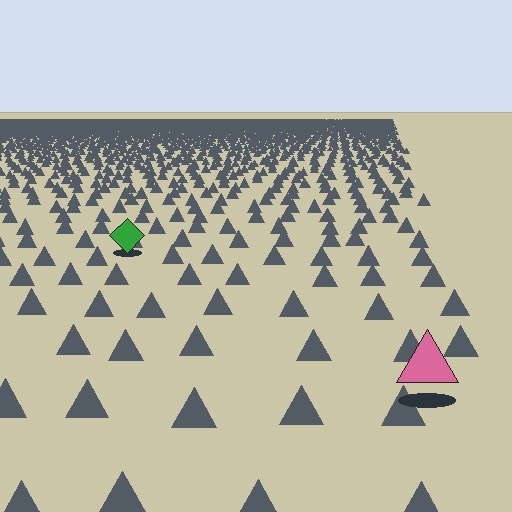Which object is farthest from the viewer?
The green diamond is farthest from the viewer. It appears smaller and the ground texture around it is denser.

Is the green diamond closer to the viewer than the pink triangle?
No. The pink triangle is closer — you can tell from the texture gradient: the ground texture is coarser near it.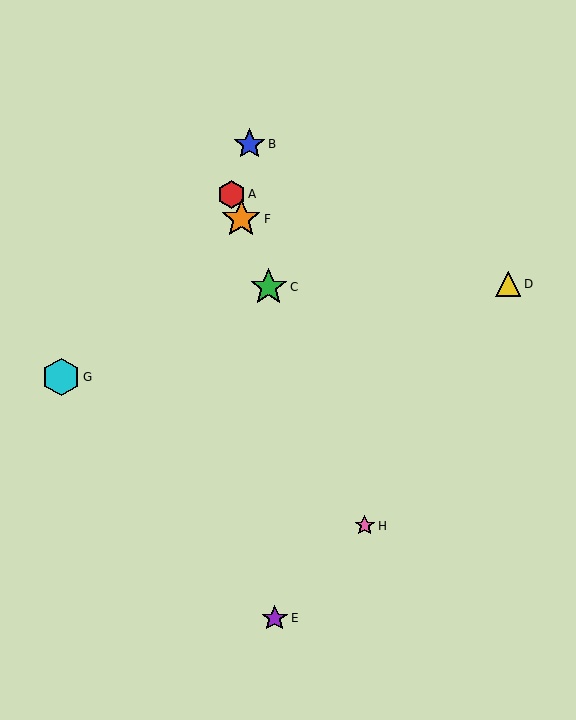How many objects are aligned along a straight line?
4 objects (A, C, F, H) are aligned along a straight line.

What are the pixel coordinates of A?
Object A is at (231, 194).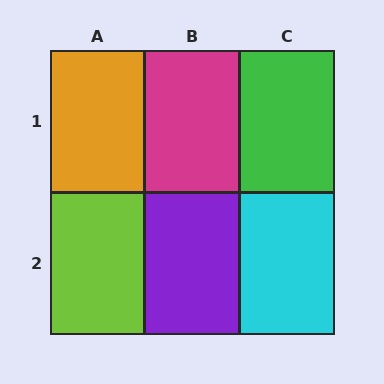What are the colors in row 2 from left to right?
Lime, purple, cyan.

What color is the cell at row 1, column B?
Magenta.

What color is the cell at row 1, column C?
Green.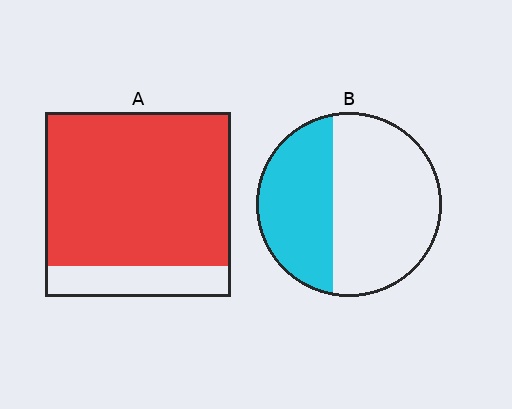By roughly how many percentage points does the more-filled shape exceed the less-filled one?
By roughly 45 percentage points (A over B).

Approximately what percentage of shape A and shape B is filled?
A is approximately 85% and B is approximately 40%.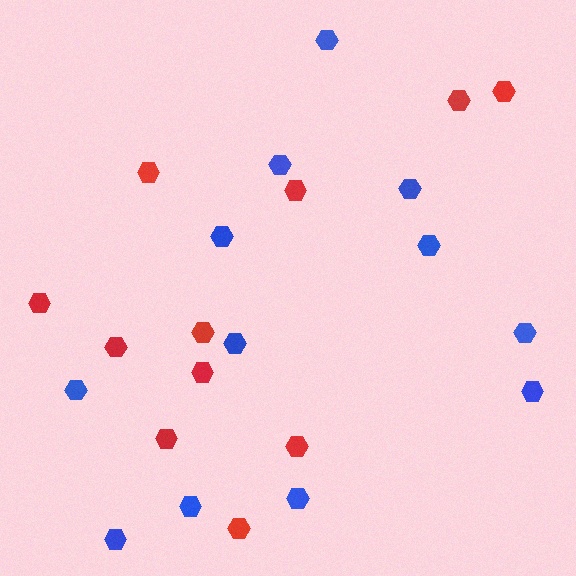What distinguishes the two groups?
There are 2 groups: one group of red hexagons (11) and one group of blue hexagons (12).